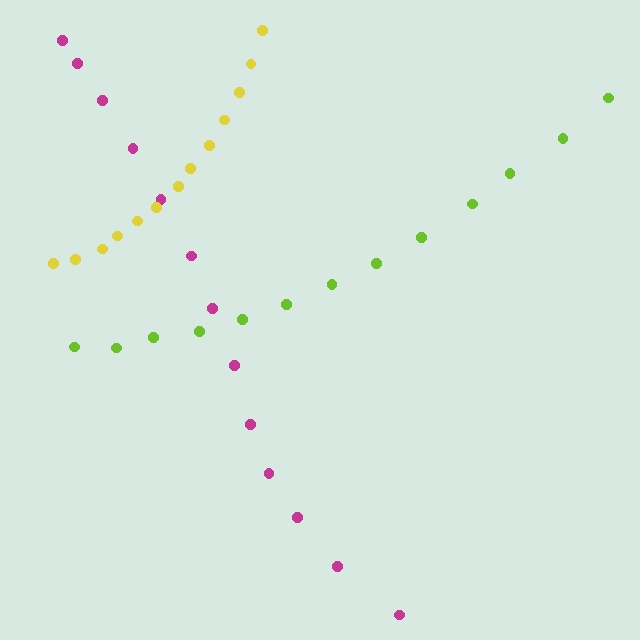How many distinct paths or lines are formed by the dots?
There are 3 distinct paths.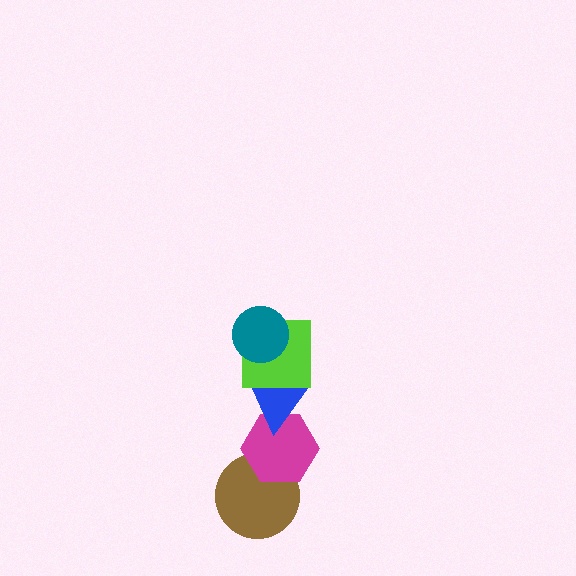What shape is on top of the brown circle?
The magenta hexagon is on top of the brown circle.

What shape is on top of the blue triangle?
The lime square is on top of the blue triangle.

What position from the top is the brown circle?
The brown circle is 5th from the top.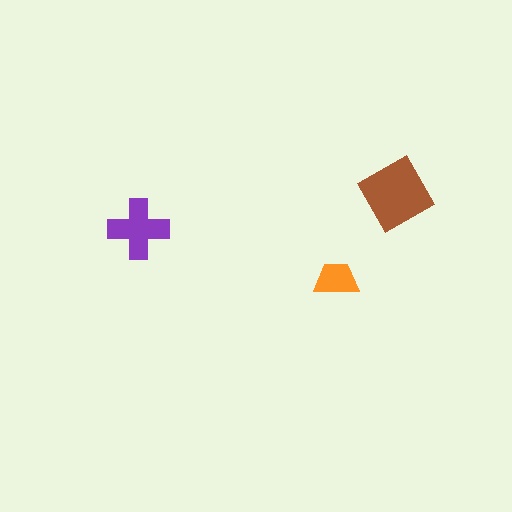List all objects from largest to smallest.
The brown diamond, the purple cross, the orange trapezoid.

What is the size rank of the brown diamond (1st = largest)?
1st.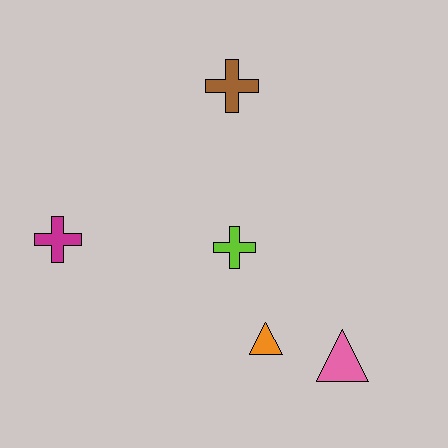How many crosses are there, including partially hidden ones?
There are 3 crosses.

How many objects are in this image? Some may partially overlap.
There are 5 objects.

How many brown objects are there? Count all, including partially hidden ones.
There is 1 brown object.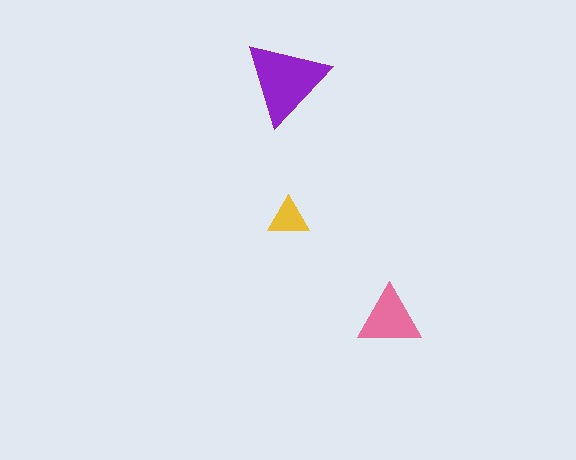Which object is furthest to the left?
The purple triangle is leftmost.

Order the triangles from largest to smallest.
the purple one, the pink one, the yellow one.